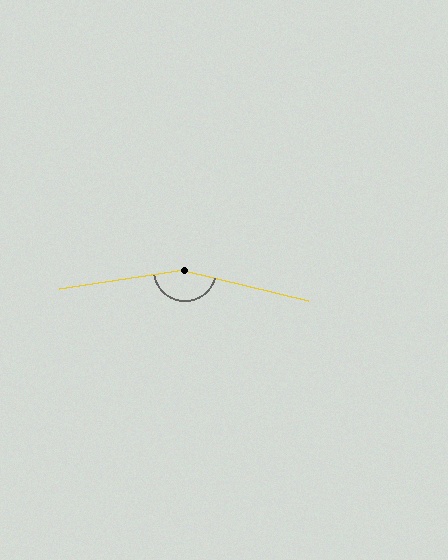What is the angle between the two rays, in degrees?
Approximately 158 degrees.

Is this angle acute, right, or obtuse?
It is obtuse.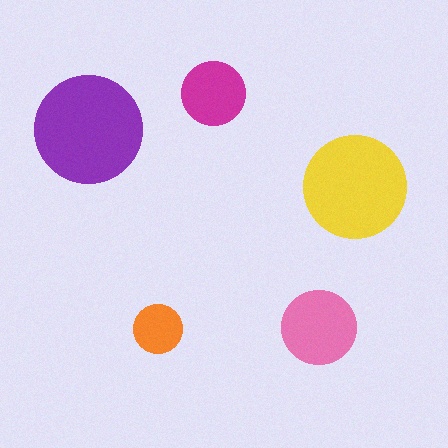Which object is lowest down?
The orange circle is bottommost.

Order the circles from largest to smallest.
the purple one, the yellow one, the pink one, the magenta one, the orange one.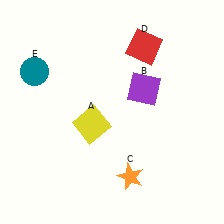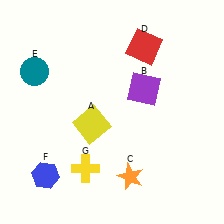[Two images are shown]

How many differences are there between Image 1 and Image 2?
There are 2 differences between the two images.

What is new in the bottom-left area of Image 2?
A blue hexagon (F) was added in the bottom-left area of Image 2.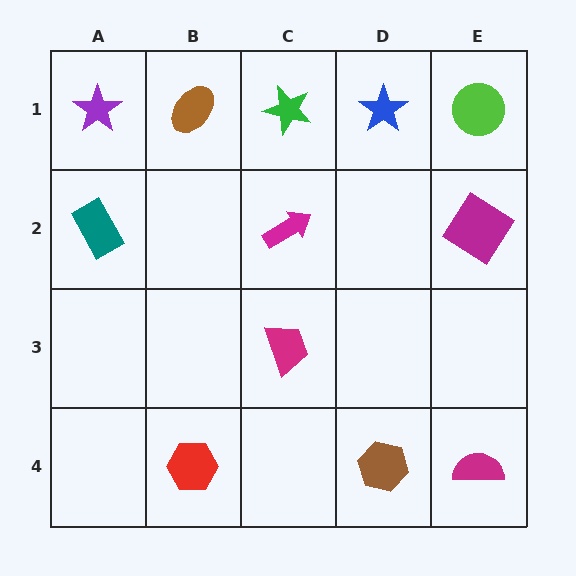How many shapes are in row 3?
1 shape.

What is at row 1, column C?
A green star.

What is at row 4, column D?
A brown hexagon.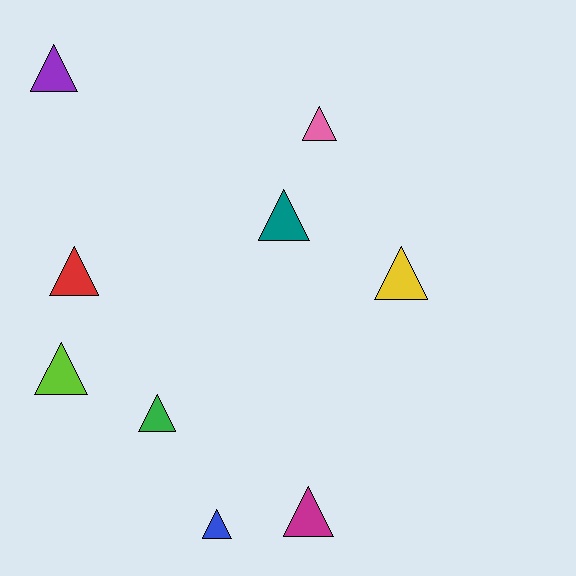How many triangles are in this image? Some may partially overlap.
There are 9 triangles.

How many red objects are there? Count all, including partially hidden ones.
There is 1 red object.